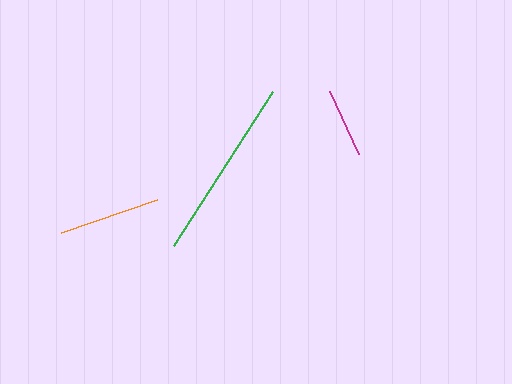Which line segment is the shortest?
The magenta line is the shortest at approximately 69 pixels.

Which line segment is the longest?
The green line is the longest at approximately 183 pixels.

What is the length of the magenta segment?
The magenta segment is approximately 69 pixels long.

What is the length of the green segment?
The green segment is approximately 183 pixels long.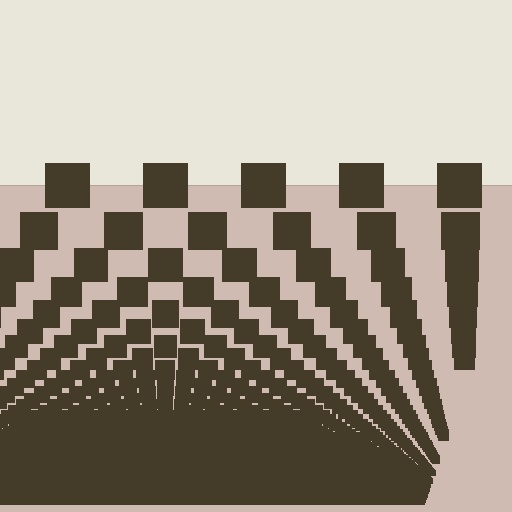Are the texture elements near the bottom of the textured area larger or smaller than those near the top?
Smaller. The gradient is inverted — elements near the bottom are smaller and denser.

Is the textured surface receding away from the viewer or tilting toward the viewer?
The surface appears to tilt toward the viewer. Texture elements get larger and sparser toward the top.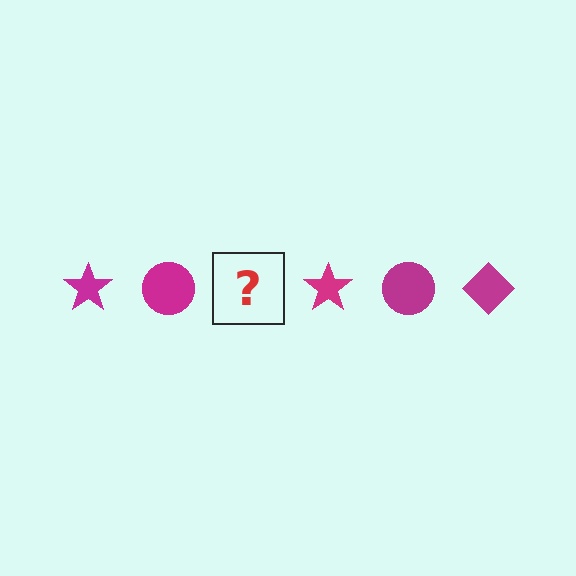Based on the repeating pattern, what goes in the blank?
The blank should be a magenta diamond.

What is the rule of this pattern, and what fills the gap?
The rule is that the pattern cycles through star, circle, diamond shapes in magenta. The gap should be filled with a magenta diamond.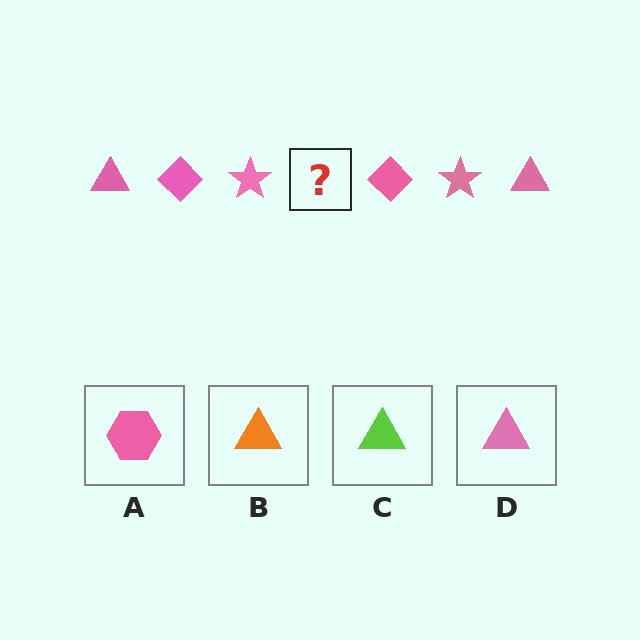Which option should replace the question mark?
Option D.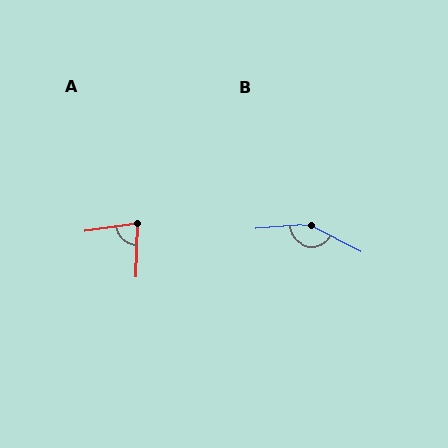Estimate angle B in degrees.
Approximately 148 degrees.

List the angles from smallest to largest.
A (80°), B (148°).